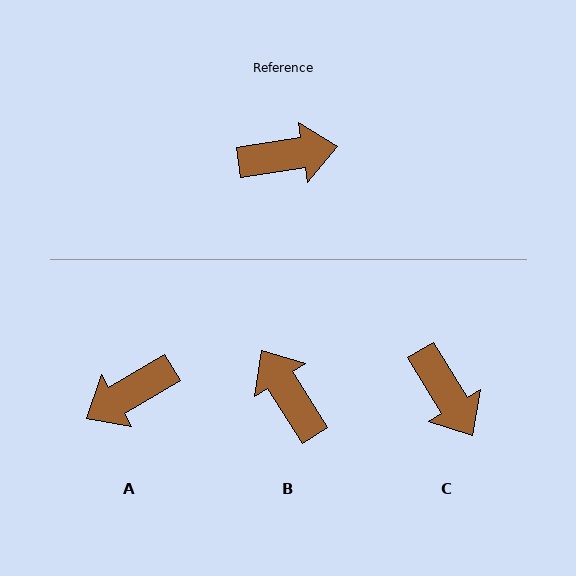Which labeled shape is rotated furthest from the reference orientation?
A, about 158 degrees away.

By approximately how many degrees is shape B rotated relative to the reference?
Approximately 113 degrees counter-clockwise.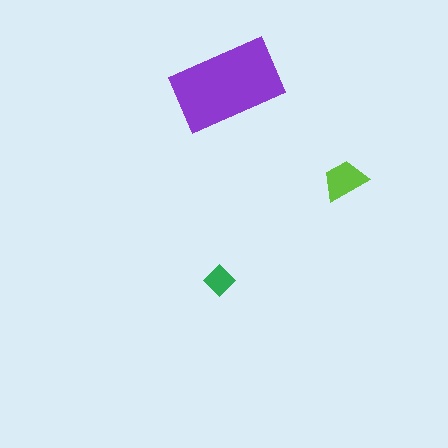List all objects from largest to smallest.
The purple rectangle, the lime trapezoid, the green diamond.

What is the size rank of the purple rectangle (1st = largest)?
1st.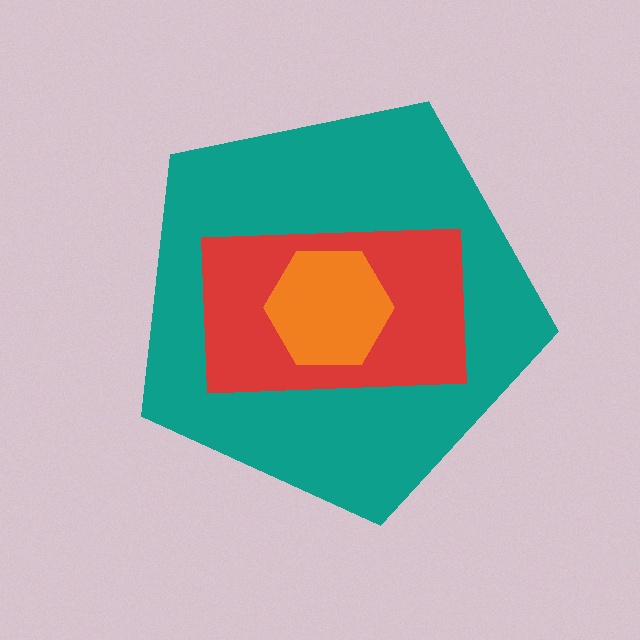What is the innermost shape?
The orange hexagon.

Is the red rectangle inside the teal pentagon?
Yes.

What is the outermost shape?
The teal pentagon.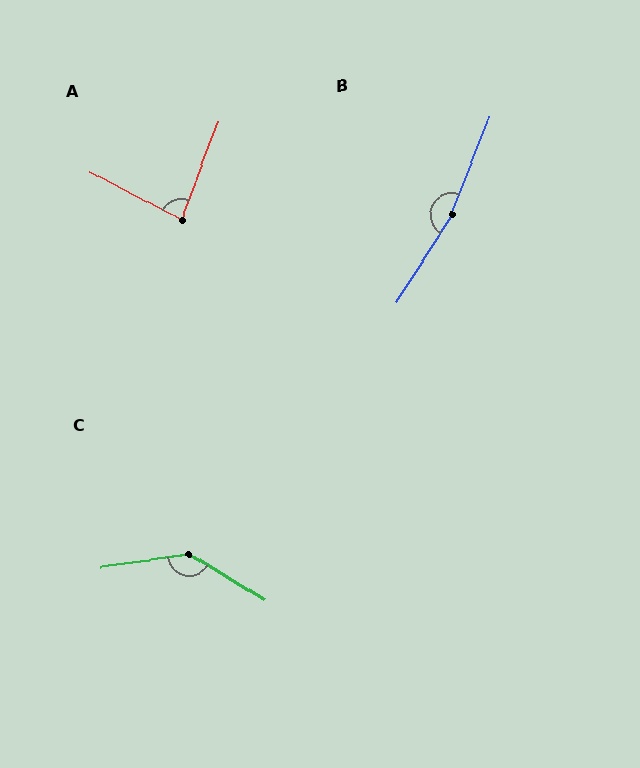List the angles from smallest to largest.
A (83°), C (140°), B (169°).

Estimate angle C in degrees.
Approximately 140 degrees.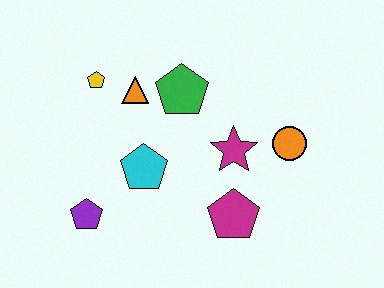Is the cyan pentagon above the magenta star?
No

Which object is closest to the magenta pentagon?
The magenta star is closest to the magenta pentagon.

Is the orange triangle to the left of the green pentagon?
Yes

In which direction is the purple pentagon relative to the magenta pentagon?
The purple pentagon is to the left of the magenta pentagon.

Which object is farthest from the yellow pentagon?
The orange circle is farthest from the yellow pentagon.